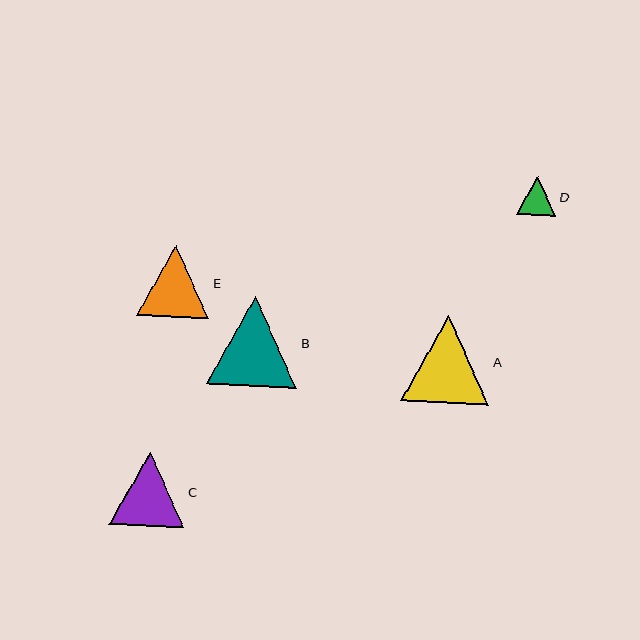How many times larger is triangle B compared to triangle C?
Triangle B is approximately 1.2 times the size of triangle C.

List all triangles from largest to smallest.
From largest to smallest: B, A, C, E, D.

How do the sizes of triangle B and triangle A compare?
Triangle B and triangle A are approximately the same size.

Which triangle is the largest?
Triangle B is the largest with a size of approximately 90 pixels.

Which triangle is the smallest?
Triangle D is the smallest with a size of approximately 39 pixels.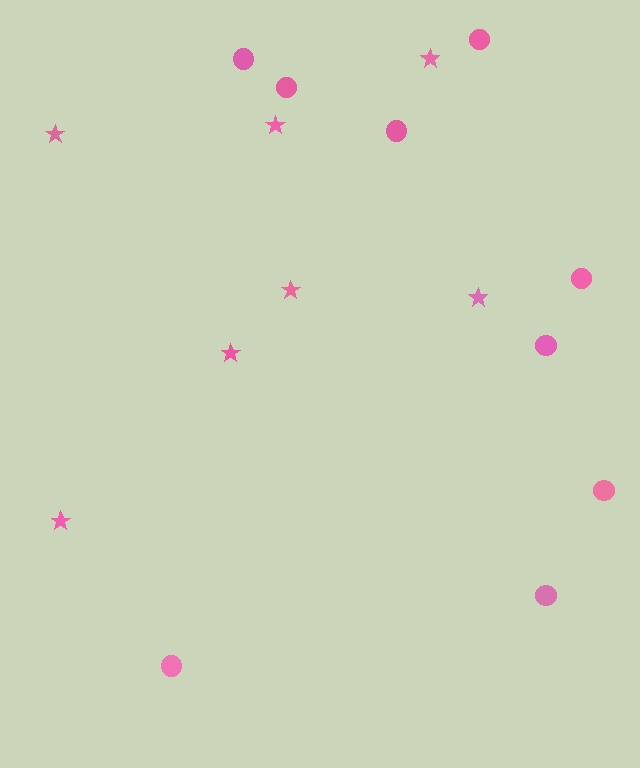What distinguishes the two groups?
There are 2 groups: one group of stars (7) and one group of circles (9).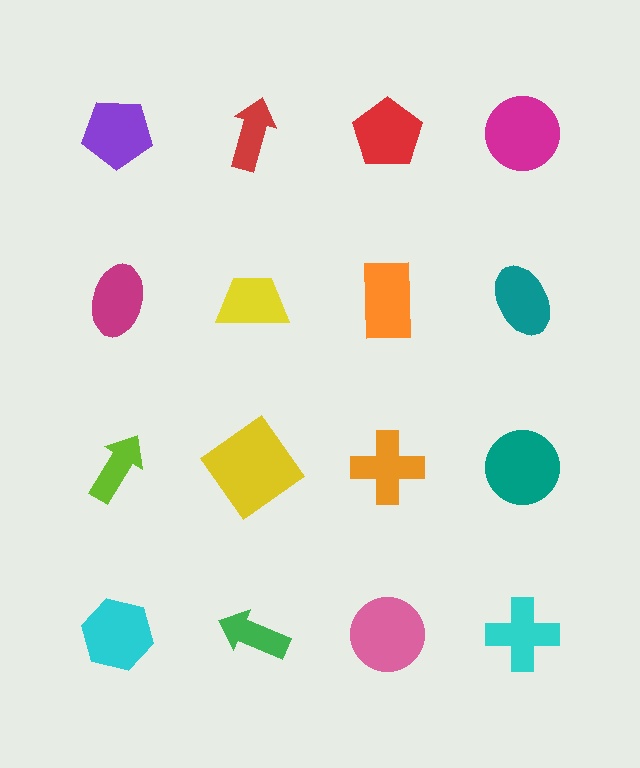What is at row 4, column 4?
A cyan cross.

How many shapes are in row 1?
4 shapes.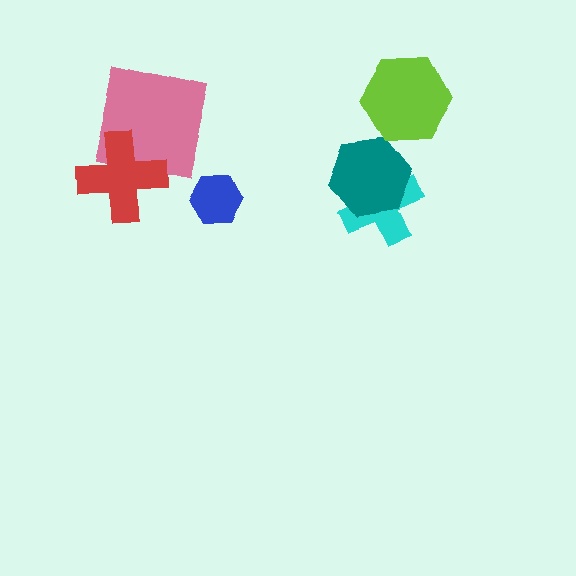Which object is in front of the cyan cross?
The teal hexagon is in front of the cyan cross.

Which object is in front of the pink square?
The red cross is in front of the pink square.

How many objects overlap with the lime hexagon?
0 objects overlap with the lime hexagon.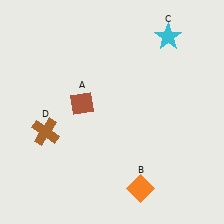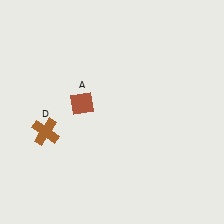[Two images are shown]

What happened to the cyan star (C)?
The cyan star (C) was removed in Image 2. It was in the top-right area of Image 1.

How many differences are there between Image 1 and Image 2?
There are 2 differences between the two images.